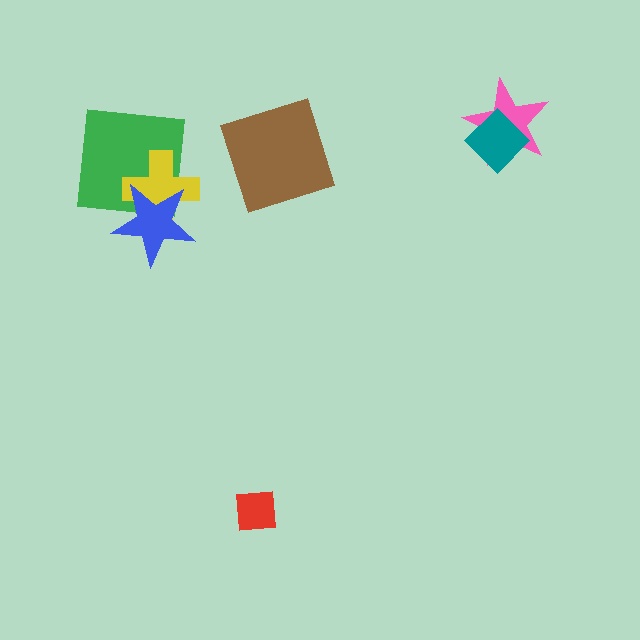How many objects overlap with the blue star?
2 objects overlap with the blue star.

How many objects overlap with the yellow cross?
2 objects overlap with the yellow cross.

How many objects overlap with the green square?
2 objects overlap with the green square.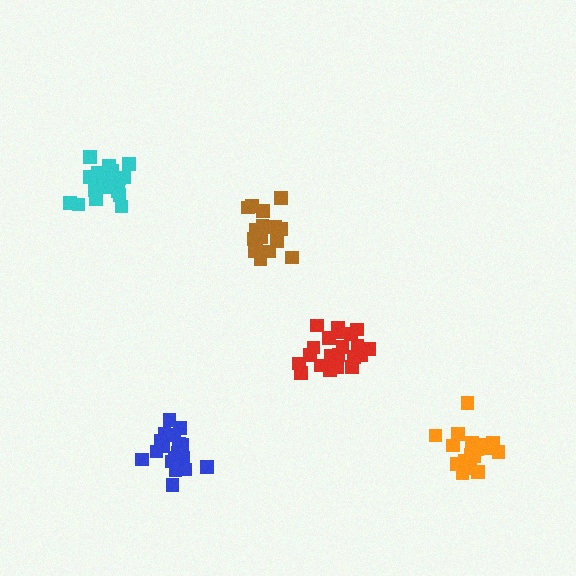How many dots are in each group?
Group 1: 20 dots, Group 2: 21 dots, Group 3: 18 dots, Group 4: 19 dots, Group 5: 20 dots (98 total).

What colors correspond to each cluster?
The clusters are colored: orange, red, brown, blue, cyan.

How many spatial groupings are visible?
There are 5 spatial groupings.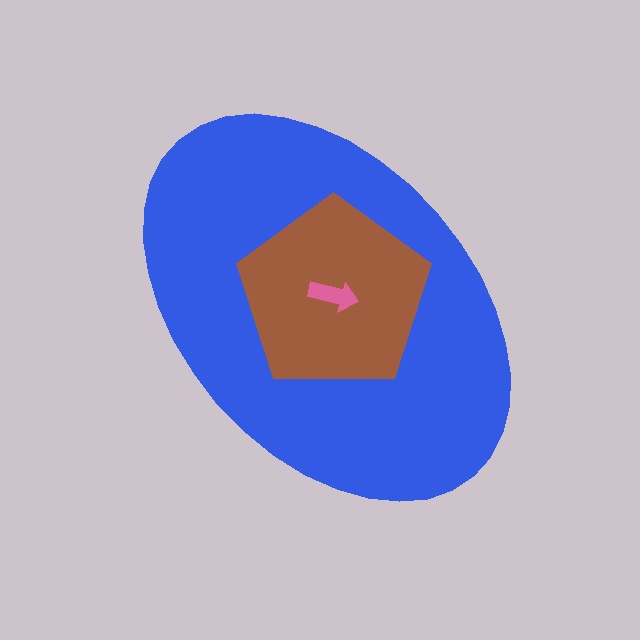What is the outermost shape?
The blue ellipse.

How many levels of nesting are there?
3.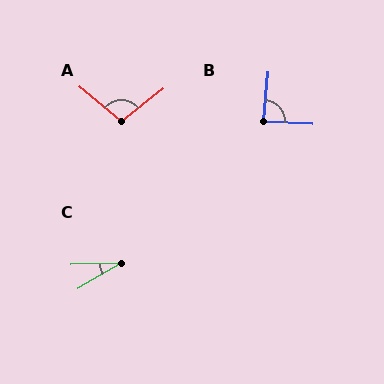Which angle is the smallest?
C, at approximately 28 degrees.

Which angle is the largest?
A, at approximately 101 degrees.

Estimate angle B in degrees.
Approximately 88 degrees.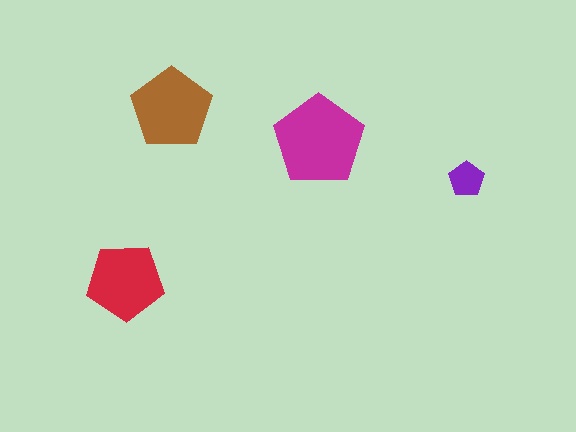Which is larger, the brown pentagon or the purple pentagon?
The brown one.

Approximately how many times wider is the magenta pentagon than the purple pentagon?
About 2.5 times wider.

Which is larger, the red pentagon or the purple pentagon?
The red one.